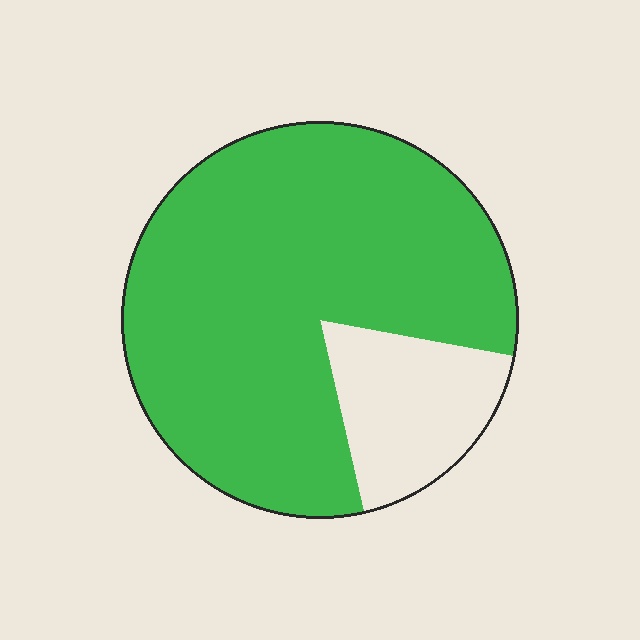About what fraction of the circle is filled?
About four fifths (4/5).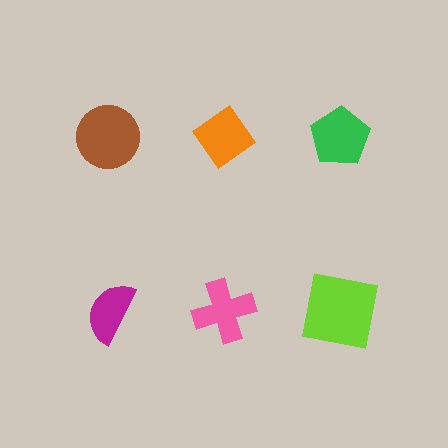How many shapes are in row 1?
3 shapes.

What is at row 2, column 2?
A pink cross.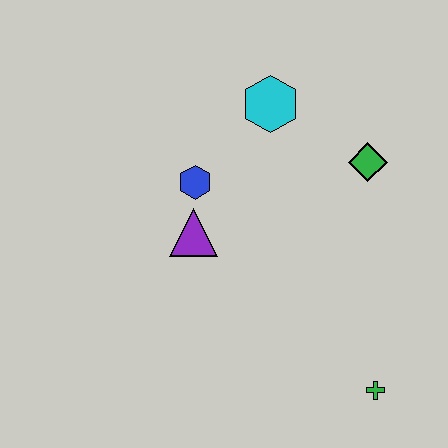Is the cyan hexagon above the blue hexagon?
Yes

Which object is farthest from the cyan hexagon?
The green cross is farthest from the cyan hexagon.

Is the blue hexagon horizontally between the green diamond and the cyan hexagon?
No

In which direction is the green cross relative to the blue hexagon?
The green cross is below the blue hexagon.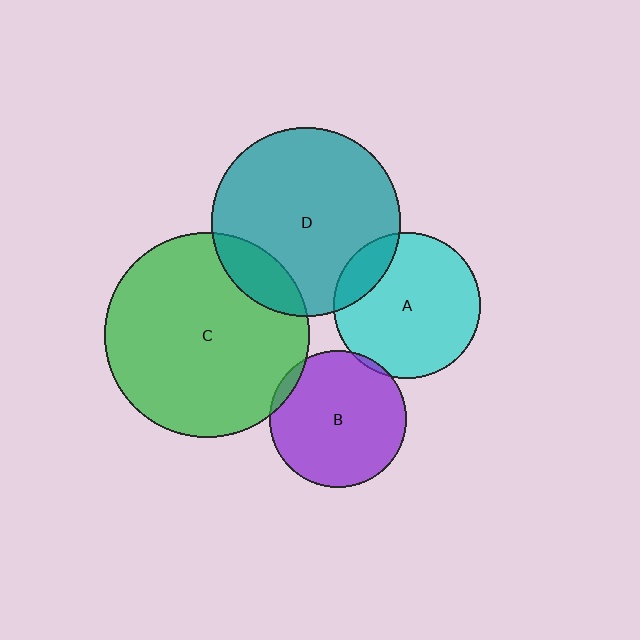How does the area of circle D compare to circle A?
Approximately 1.7 times.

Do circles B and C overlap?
Yes.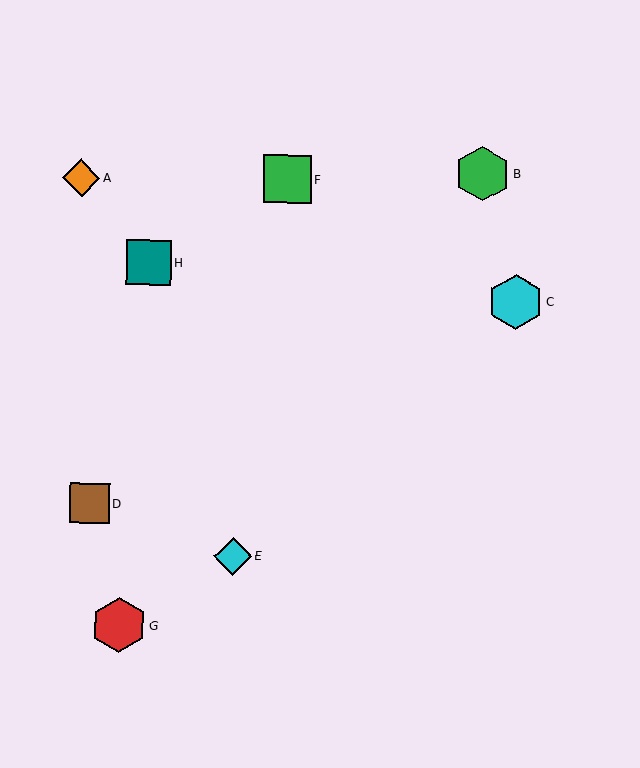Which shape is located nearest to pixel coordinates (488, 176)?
The green hexagon (labeled B) at (483, 174) is nearest to that location.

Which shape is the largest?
The cyan hexagon (labeled C) is the largest.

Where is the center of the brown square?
The center of the brown square is at (89, 503).